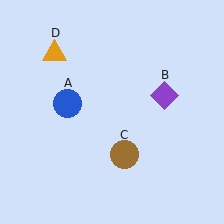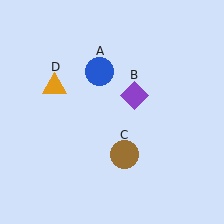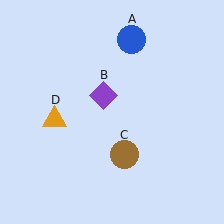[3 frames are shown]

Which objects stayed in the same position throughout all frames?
Brown circle (object C) remained stationary.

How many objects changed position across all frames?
3 objects changed position: blue circle (object A), purple diamond (object B), orange triangle (object D).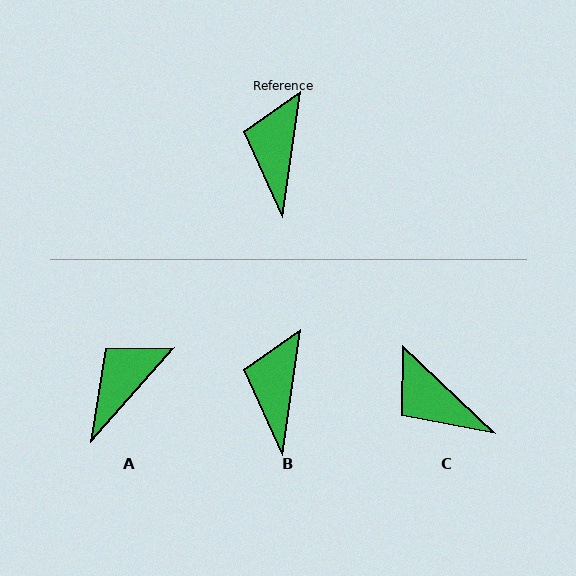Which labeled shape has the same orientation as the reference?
B.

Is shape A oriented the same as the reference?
No, it is off by about 33 degrees.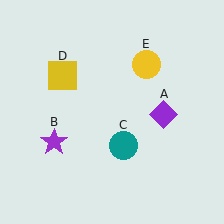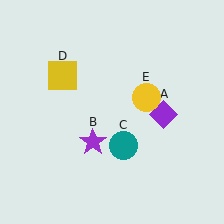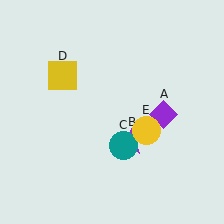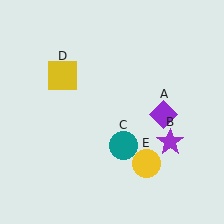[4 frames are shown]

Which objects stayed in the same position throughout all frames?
Purple diamond (object A) and teal circle (object C) and yellow square (object D) remained stationary.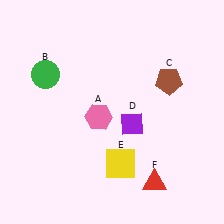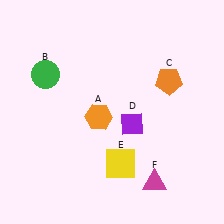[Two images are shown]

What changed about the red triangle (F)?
In Image 1, F is red. In Image 2, it changed to magenta.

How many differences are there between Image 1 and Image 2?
There are 3 differences between the two images.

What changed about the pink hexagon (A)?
In Image 1, A is pink. In Image 2, it changed to orange.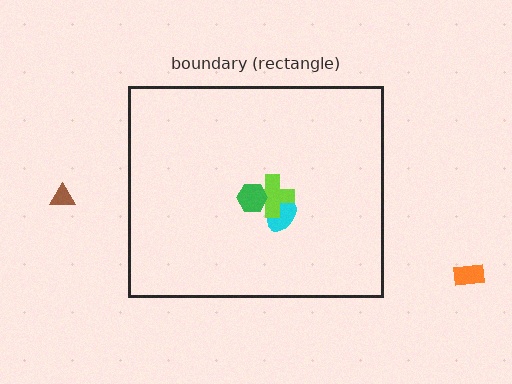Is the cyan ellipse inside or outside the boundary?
Inside.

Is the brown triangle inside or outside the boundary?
Outside.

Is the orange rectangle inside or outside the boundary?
Outside.